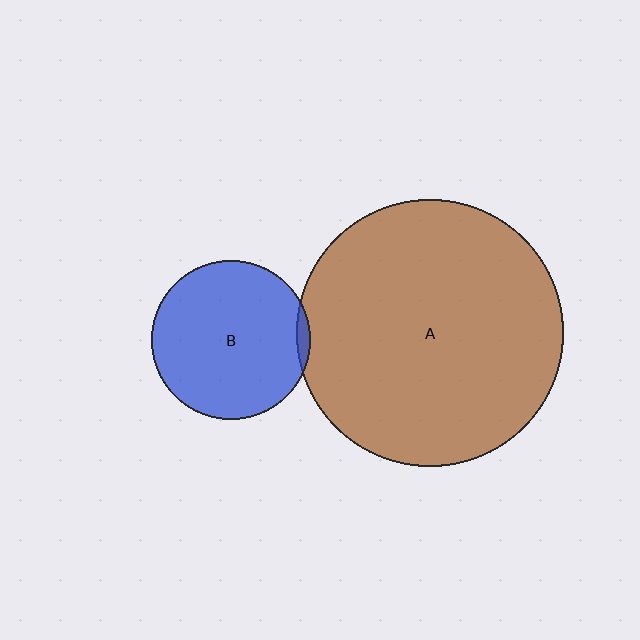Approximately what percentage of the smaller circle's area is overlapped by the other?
Approximately 5%.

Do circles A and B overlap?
Yes.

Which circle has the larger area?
Circle A (brown).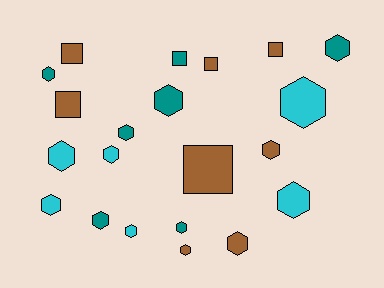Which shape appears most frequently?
Hexagon, with 15 objects.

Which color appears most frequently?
Brown, with 8 objects.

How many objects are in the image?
There are 21 objects.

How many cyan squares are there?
There are no cyan squares.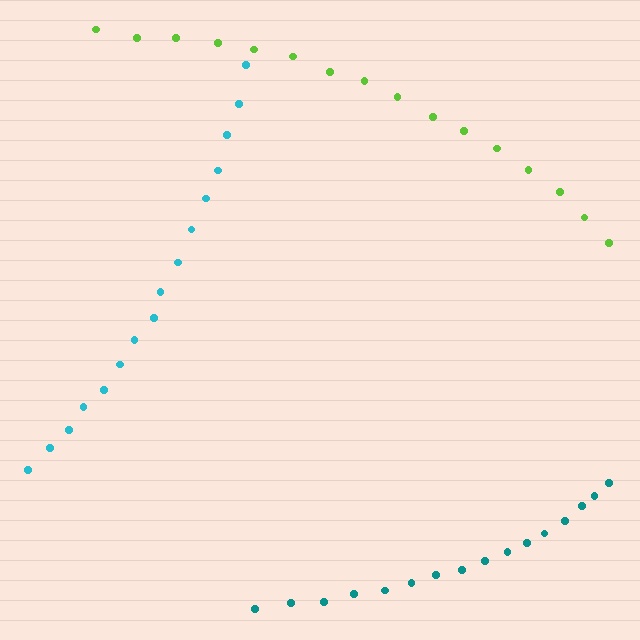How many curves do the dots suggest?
There are 3 distinct paths.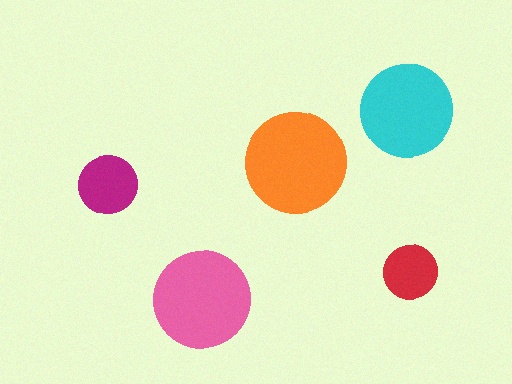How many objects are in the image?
There are 5 objects in the image.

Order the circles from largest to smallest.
the orange one, the pink one, the cyan one, the magenta one, the red one.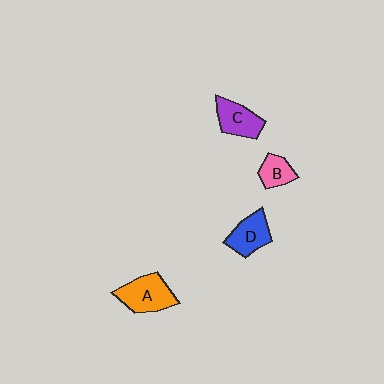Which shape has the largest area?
Shape A (orange).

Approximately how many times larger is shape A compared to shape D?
Approximately 1.3 times.